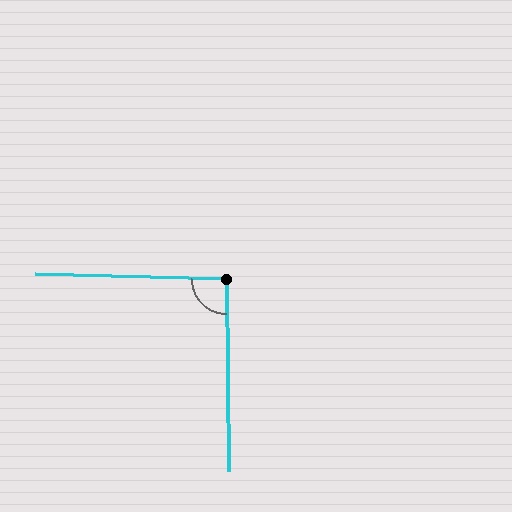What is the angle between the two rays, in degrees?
Approximately 92 degrees.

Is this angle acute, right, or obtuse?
It is approximately a right angle.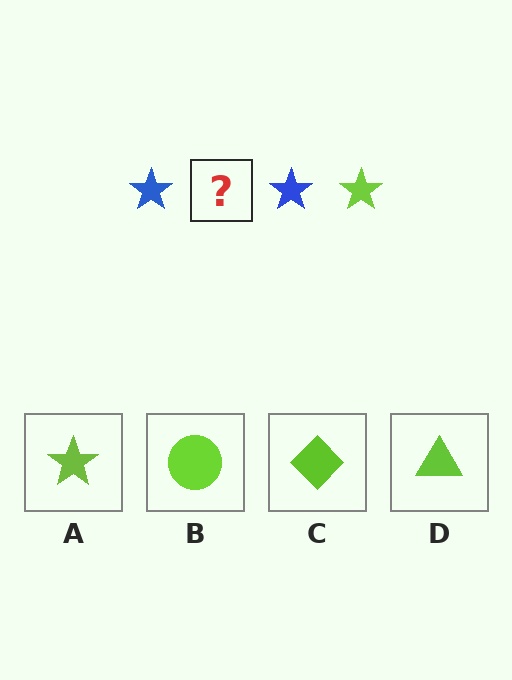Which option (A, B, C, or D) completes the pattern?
A.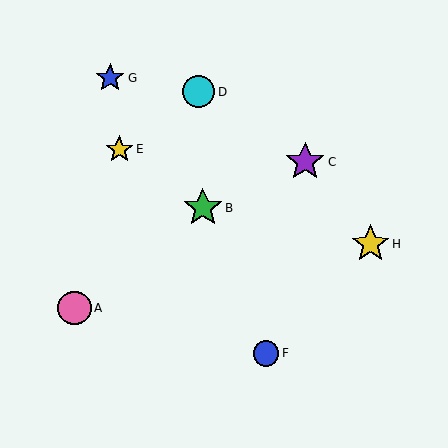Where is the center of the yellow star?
The center of the yellow star is at (370, 244).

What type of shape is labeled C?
Shape C is a purple star.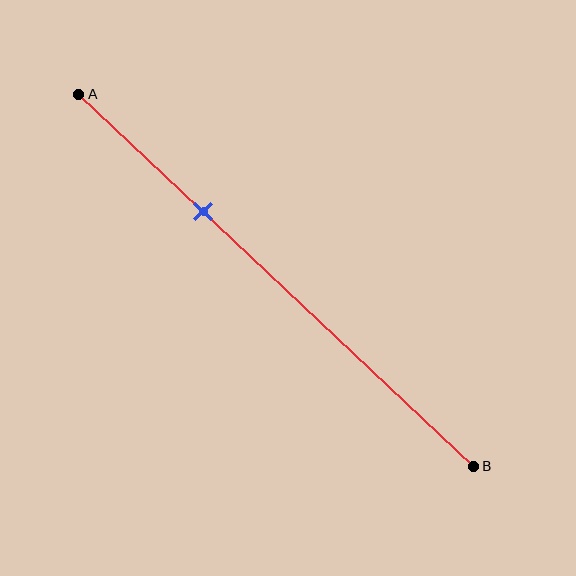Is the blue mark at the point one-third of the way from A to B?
Yes, the mark is approximately at the one-third point.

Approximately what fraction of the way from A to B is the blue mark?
The blue mark is approximately 30% of the way from A to B.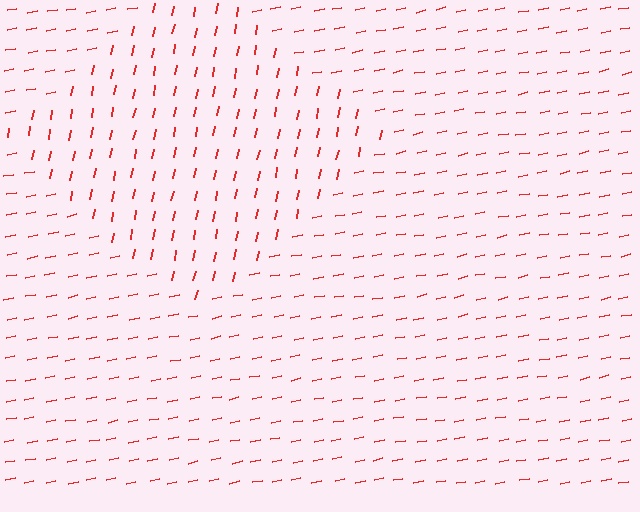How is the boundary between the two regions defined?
The boundary is defined purely by a change in line orientation (approximately 67 degrees difference). All lines are the same color and thickness.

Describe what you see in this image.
The image is filled with small red line segments. A diamond region in the image has lines oriented differently from the surrounding lines, creating a visible texture boundary.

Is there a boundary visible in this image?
Yes, there is a texture boundary formed by a change in line orientation.